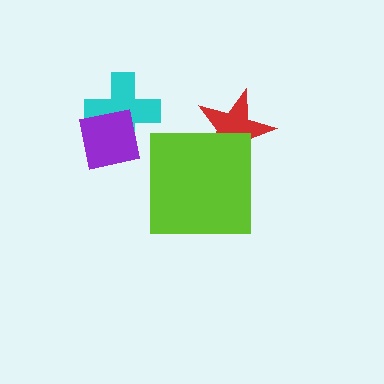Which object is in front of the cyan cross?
The purple square is in front of the cyan cross.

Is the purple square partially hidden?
No, no other shape covers it.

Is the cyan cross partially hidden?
Yes, it is partially covered by another shape.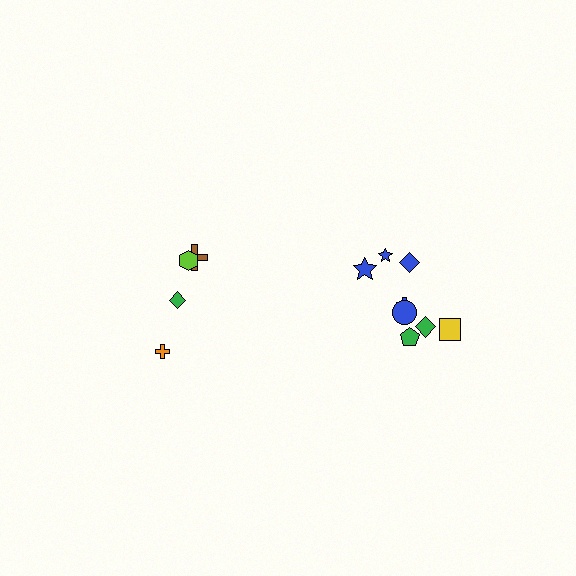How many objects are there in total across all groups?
There are 12 objects.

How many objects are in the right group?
There are 8 objects.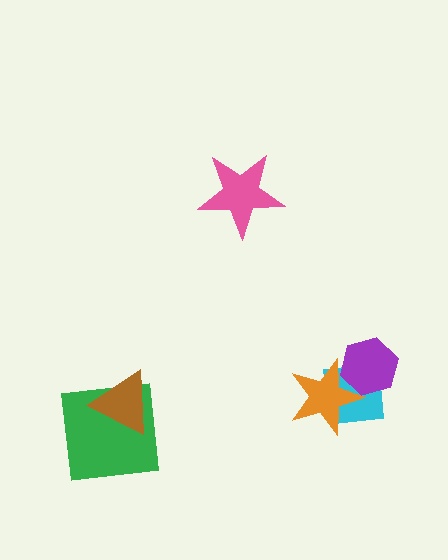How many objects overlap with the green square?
1 object overlaps with the green square.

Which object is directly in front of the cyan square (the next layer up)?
The orange star is directly in front of the cyan square.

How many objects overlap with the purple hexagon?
2 objects overlap with the purple hexagon.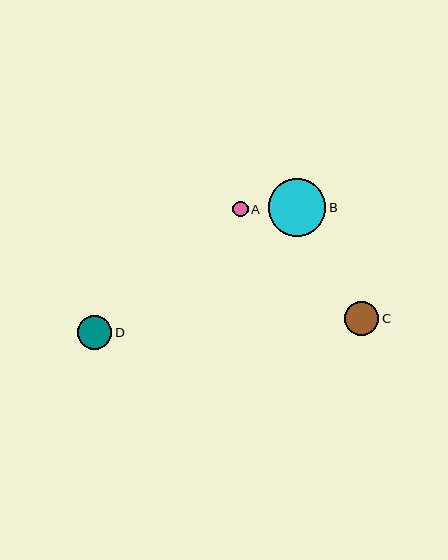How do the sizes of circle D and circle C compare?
Circle D and circle C are approximately the same size.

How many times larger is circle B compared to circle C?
Circle B is approximately 1.7 times the size of circle C.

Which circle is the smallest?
Circle A is the smallest with a size of approximately 15 pixels.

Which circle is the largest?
Circle B is the largest with a size of approximately 57 pixels.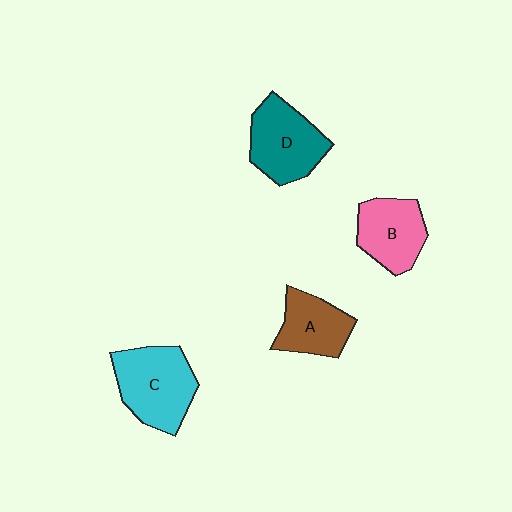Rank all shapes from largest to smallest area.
From largest to smallest: C (cyan), D (teal), B (pink), A (brown).